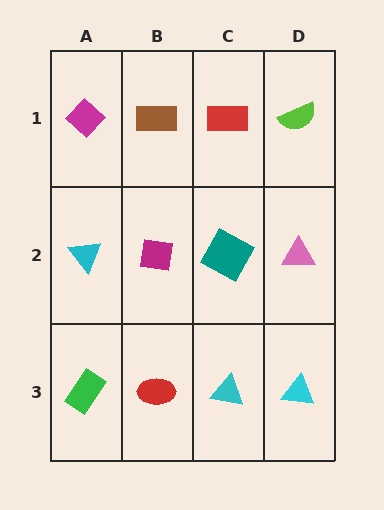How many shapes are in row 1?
4 shapes.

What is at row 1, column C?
A red rectangle.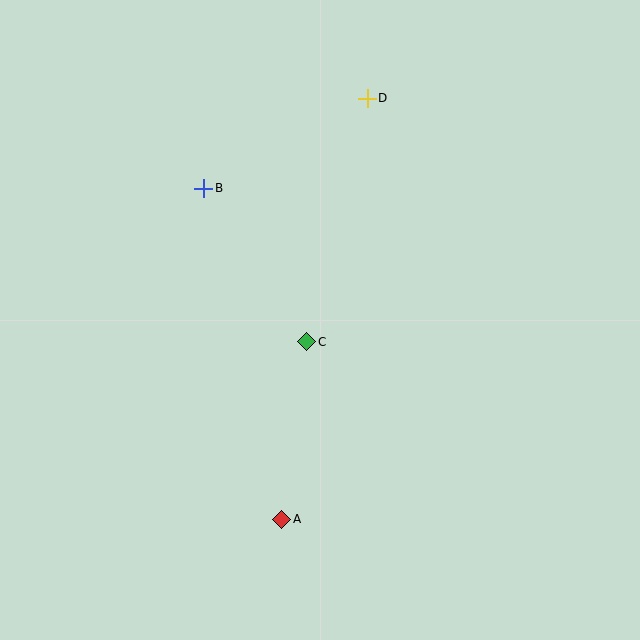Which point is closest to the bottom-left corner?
Point A is closest to the bottom-left corner.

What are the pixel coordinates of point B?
Point B is at (204, 188).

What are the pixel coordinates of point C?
Point C is at (307, 342).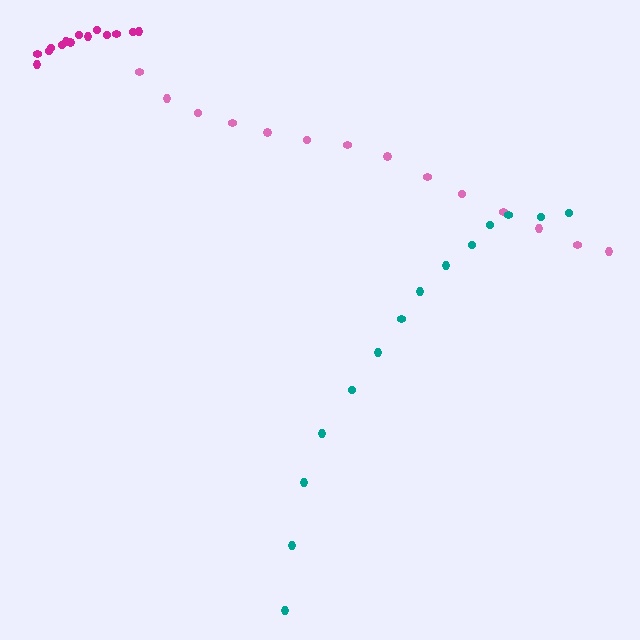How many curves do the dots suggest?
There are 3 distinct paths.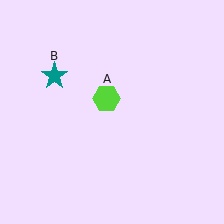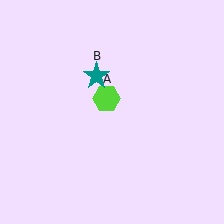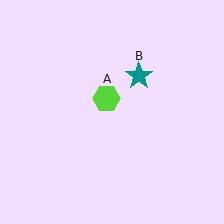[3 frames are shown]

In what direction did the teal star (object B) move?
The teal star (object B) moved right.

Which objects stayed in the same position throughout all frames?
Lime hexagon (object A) remained stationary.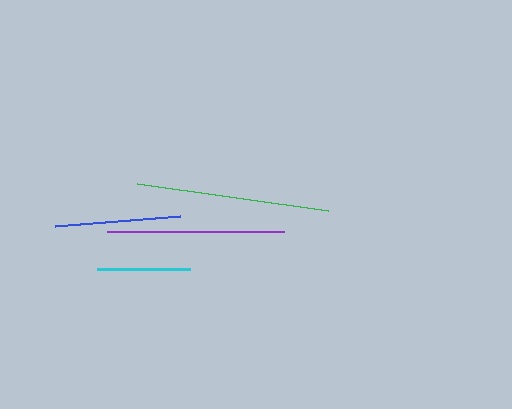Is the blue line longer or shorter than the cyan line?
The blue line is longer than the cyan line.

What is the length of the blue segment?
The blue segment is approximately 125 pixels long.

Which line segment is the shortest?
The cyan line is the shortest at approximately 93 pixels.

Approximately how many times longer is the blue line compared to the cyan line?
The blue line is approximately 1.3 times the length of the cyan line.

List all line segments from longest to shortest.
From longest to shortest: green, purple, blue, cyan.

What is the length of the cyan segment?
The cyan segment is approximately 93 pixels long.